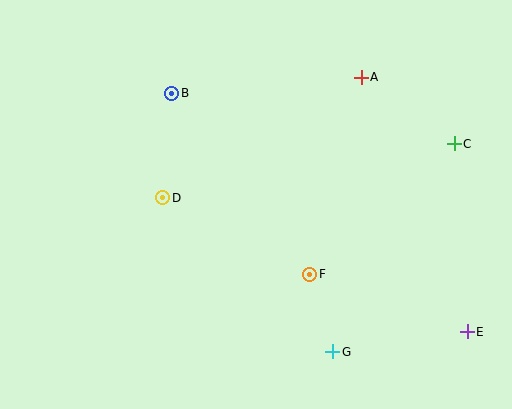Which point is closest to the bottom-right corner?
Point E is closest to the bottom-right corner.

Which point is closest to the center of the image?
Point F at (310, 274) is closest to the center.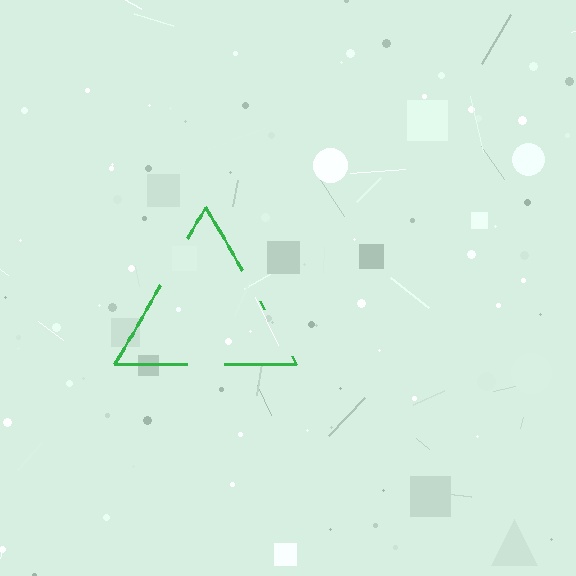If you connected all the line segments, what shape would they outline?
They would outline a triangle.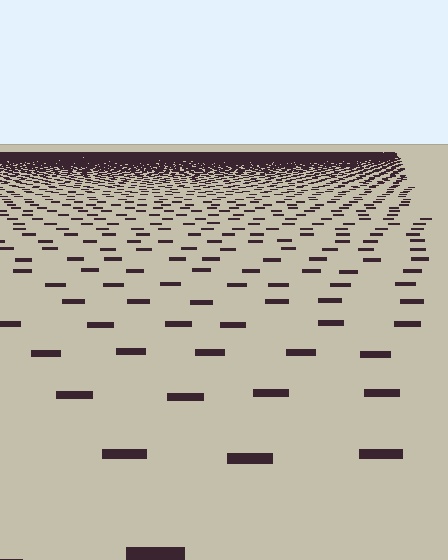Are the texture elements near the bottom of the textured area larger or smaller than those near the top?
Larger. Near the bottom, elements are closer to the viewer and appear at a bigger on-screen size.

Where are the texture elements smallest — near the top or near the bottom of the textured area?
Near the top.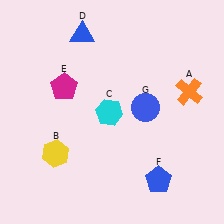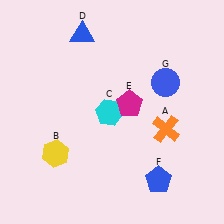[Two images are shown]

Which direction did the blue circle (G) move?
The blue circle (G) moved up.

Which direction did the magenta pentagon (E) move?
The magenta pentagon (E) moved right.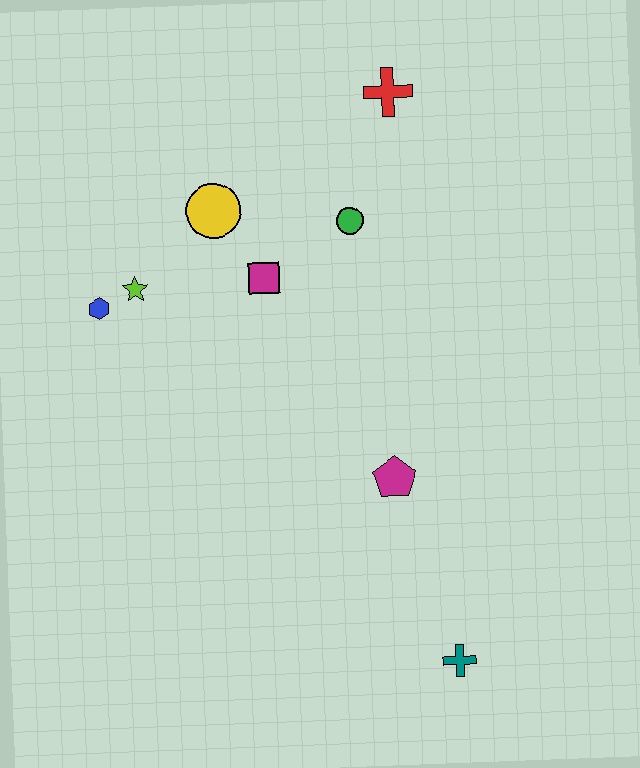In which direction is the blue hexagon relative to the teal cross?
The blue hexagon is above the teal cross.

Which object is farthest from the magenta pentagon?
The red cross is farthest from the magenta pentagon.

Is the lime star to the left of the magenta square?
Yes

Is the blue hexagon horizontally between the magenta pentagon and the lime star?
No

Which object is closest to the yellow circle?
The magenta square is closest to the yellow circle.